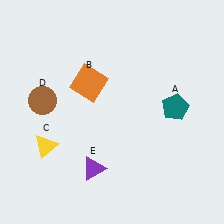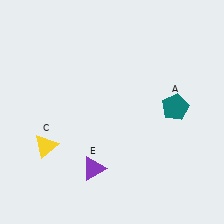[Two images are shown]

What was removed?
The orange square (B), the brown circle (D) were removed in Image 2.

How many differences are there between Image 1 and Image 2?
There are 2 differences between the two images.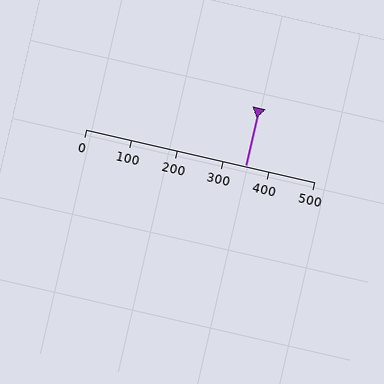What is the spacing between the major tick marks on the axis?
The major ticks are spaced 100 apart.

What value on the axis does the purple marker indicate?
The marker indicates approximately 350.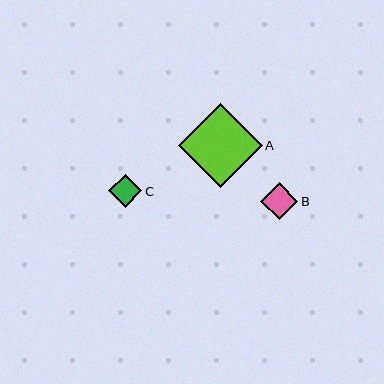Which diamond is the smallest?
Diamond C is the smallest with a size of approximately 33 pixels.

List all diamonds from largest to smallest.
From largest to smallest: A, B, C.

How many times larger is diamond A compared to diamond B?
Diamond A is approximately 2.2 times the size of diamond B.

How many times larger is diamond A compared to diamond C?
Diamond A is approximately 2.5 times the size of diamond C.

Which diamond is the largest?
Diamond A is the largest with a size of approximately 84 pixels.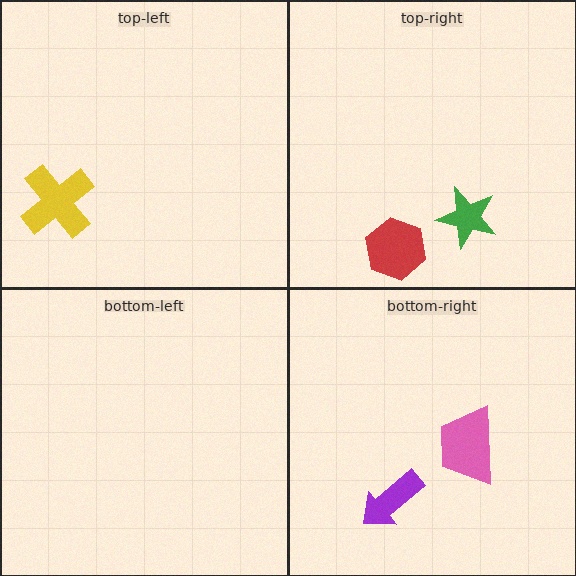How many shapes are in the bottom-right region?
2.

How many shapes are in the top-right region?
2.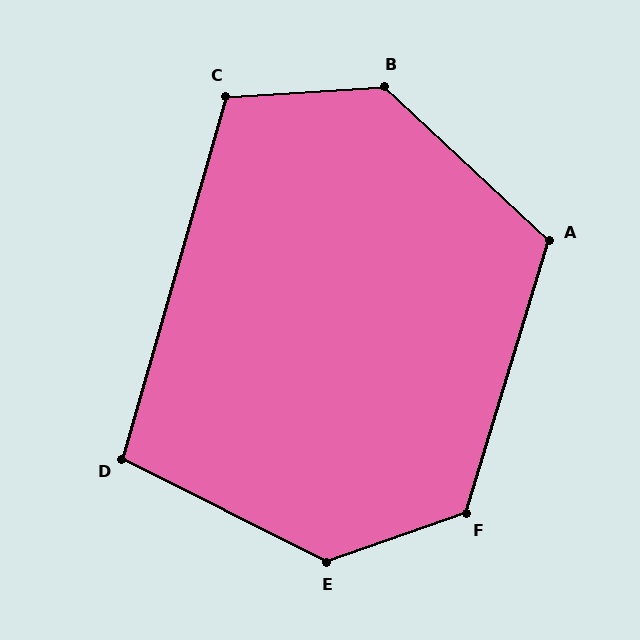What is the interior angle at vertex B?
Approximately 133 degrees (obtuse).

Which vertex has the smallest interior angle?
D, at approximately 101 degrees.